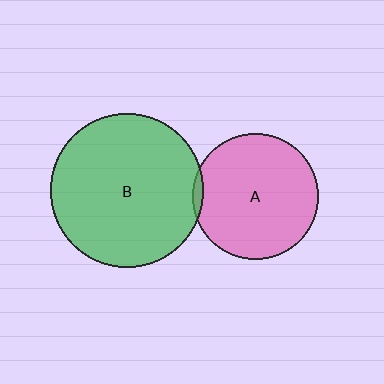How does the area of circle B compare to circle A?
Approximately 1.5 times.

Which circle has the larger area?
Circle B (green).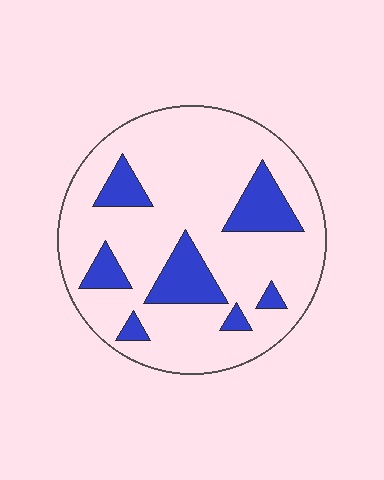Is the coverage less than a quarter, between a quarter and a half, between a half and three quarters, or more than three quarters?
Less than a quarter.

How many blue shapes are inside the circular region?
7.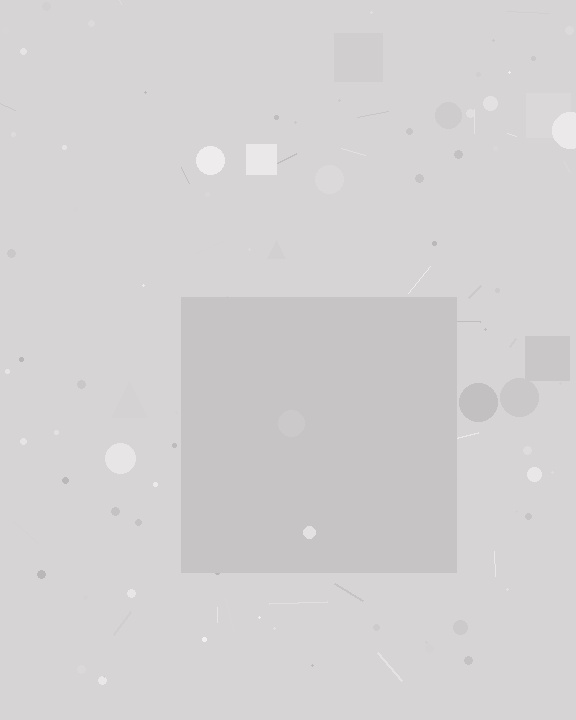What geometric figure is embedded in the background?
A square is embedded in the background.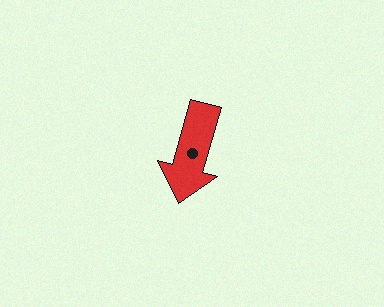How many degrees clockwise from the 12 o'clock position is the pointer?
Approximately 195 degrees.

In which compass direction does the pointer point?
South.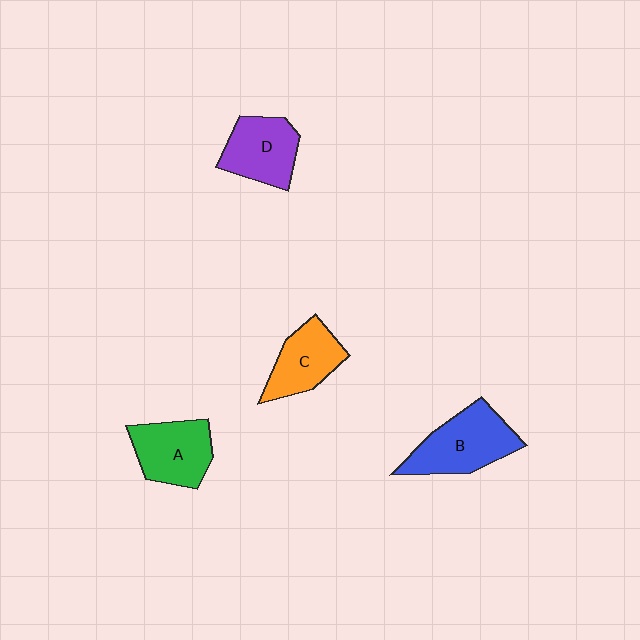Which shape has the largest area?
Shape B (blue).